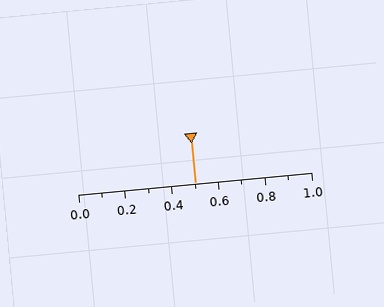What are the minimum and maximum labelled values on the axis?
The axis runs from 0.0 to 1.0.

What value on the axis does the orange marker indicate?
The marker indicates approximately 0.5.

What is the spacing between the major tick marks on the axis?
The major ticks are spaced 0.2 apart.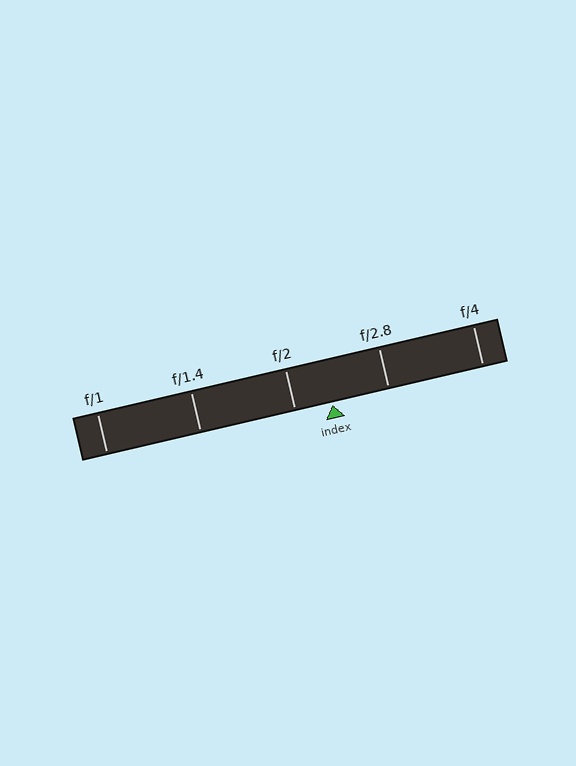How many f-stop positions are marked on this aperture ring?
There are 5 f-stop positions marked.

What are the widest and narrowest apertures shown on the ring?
The widest aperture shown is f/1 and the narrowest is f/4.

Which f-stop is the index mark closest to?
The index mark is closest to f/2.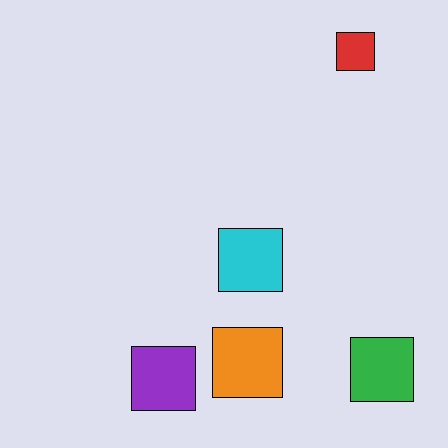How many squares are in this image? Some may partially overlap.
There are 5 squares.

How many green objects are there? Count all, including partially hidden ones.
There is 1 green object.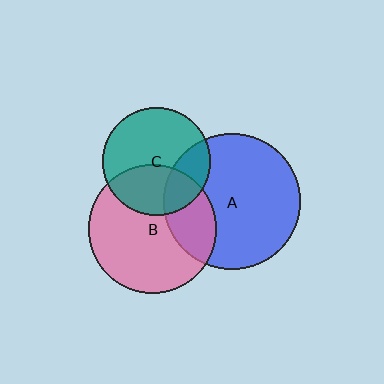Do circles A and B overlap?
Yes.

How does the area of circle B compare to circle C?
Approximately 1.4 times.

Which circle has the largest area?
Circle A (blue).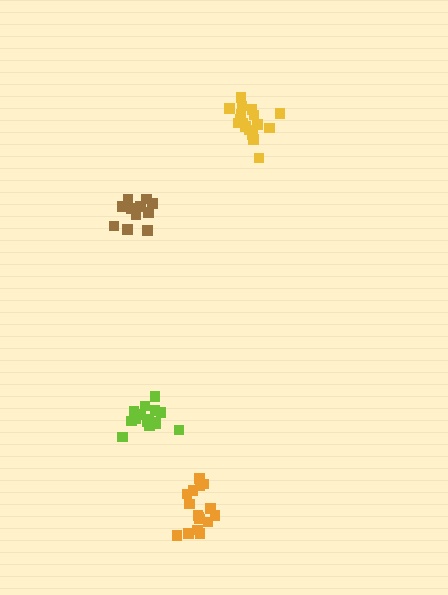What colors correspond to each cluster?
The clusters are colored: brown, lime, yellow, orange.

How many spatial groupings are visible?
There are 4 spatial groupings.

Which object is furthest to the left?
The brown cluster is leftmost.